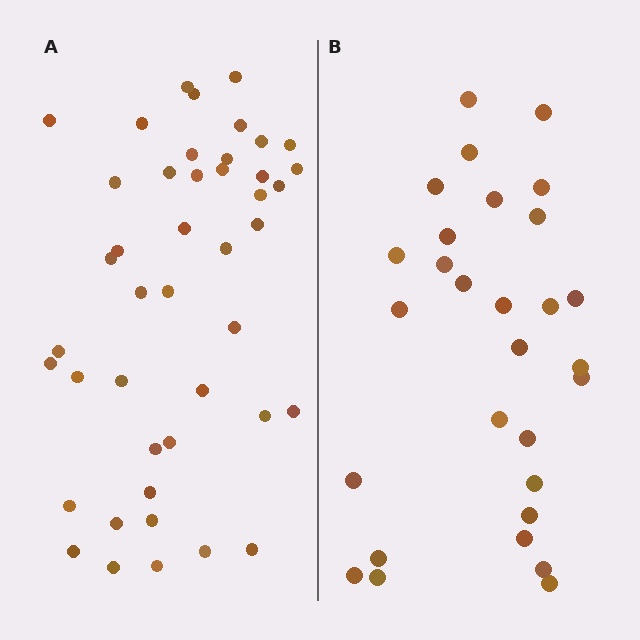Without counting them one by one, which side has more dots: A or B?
Region A (the left region) has more dots.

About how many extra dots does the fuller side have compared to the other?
Region A has approximately 15 more dots than region B.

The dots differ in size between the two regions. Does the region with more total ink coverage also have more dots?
No. Region B has more total ink coverage because its dots are larger, but region A actually contains more individual dots. Total area can be misleading — the number of items is what matters here.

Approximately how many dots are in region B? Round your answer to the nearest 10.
About 30 dots. (The exact count is 29, which rounds to 30.)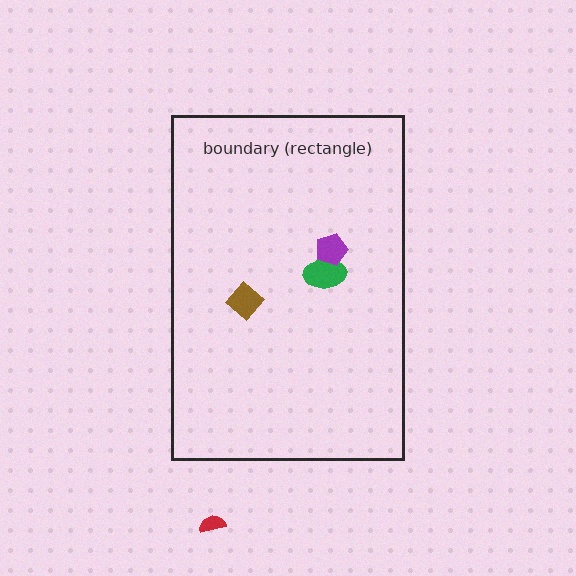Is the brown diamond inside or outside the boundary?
Inside.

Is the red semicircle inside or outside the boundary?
Outside.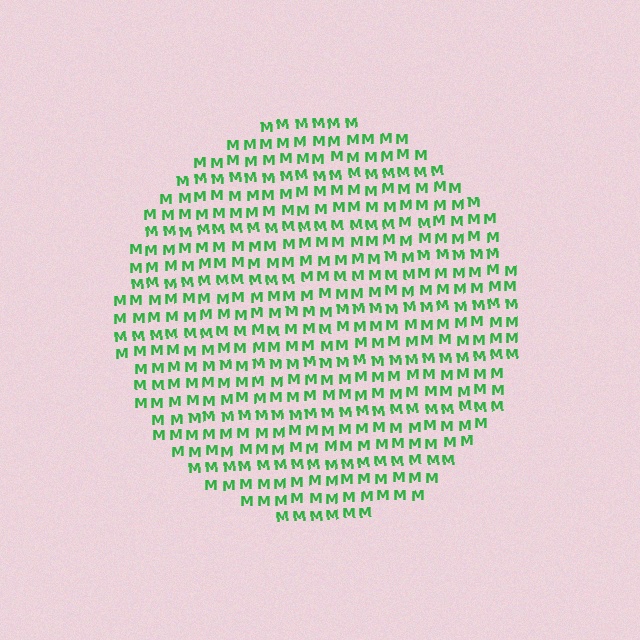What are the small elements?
The small elements are letter M's.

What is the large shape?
The large shape is a circle.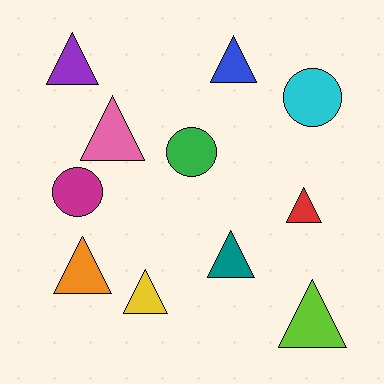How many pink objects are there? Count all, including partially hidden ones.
There is 1 pink object.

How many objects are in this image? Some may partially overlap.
There are 11 objects.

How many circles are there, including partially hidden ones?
There are 3 circles.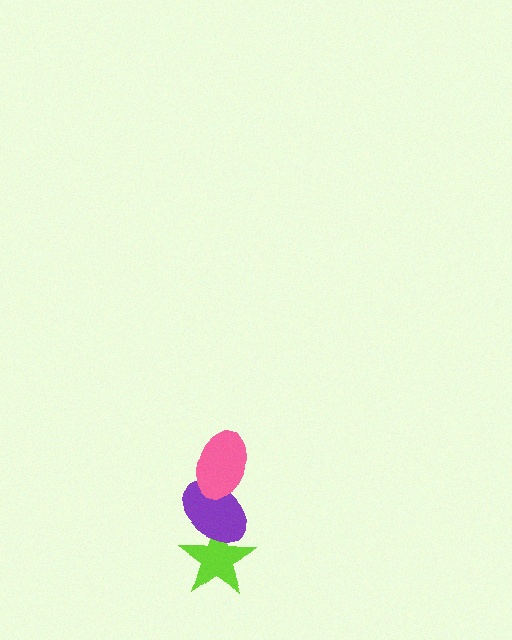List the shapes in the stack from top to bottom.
From top to bottom: the pink ellipse, the purple ellipse, the lime star.